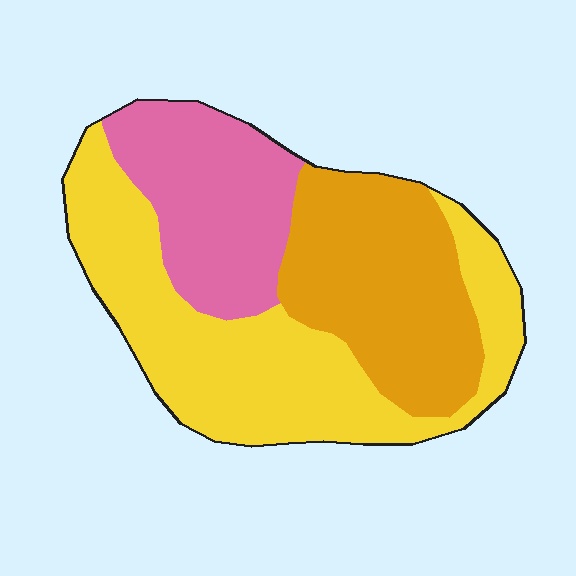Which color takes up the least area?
Pink, at roughly 25%.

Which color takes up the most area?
Yellow, at roughly 45%.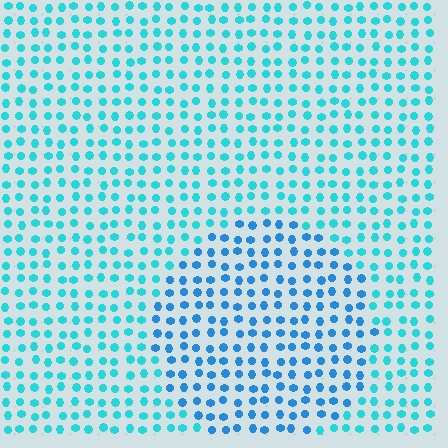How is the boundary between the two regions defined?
The boundary is defined purely by a slight shift in hue (about 26 degrees). Spacing, size, and orientation are identical on both sides.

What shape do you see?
I see a circle.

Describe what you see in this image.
The image is filled with small cyan elements in a uniform arrangement. A circle-shaped region is visible where the elements are tinted to a slightly different hue, forming a subtle color boundary.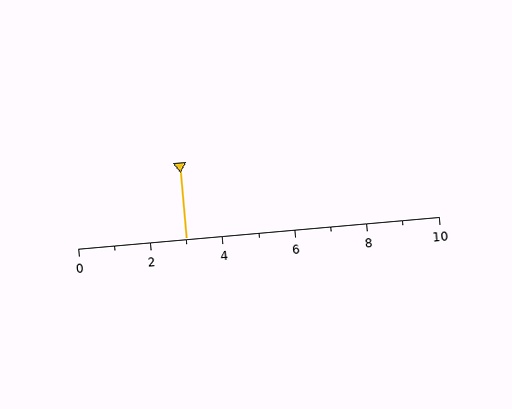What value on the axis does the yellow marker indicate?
The marker indicates approximately 3.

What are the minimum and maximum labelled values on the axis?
The axis runs from 0 to 10.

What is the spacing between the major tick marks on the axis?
The major ticks are spaced 2 apart.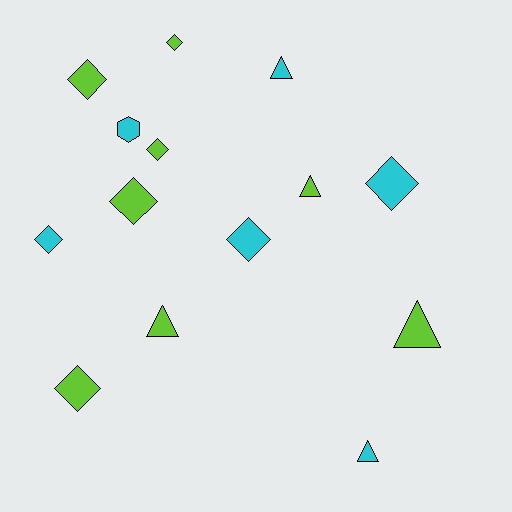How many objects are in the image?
There are 14 objects.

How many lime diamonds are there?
There are 5 lime diamonds.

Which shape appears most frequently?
Diamond, with 8 objects.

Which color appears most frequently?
Lime, with 8 objects.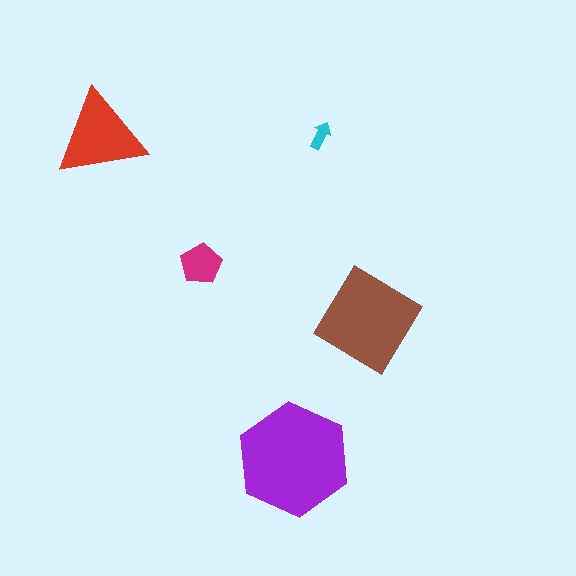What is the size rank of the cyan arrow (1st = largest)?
5th.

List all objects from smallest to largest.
The cyan arrow, the magenta pentagon, the red triangle, the brown diamond, the purple hexagon.